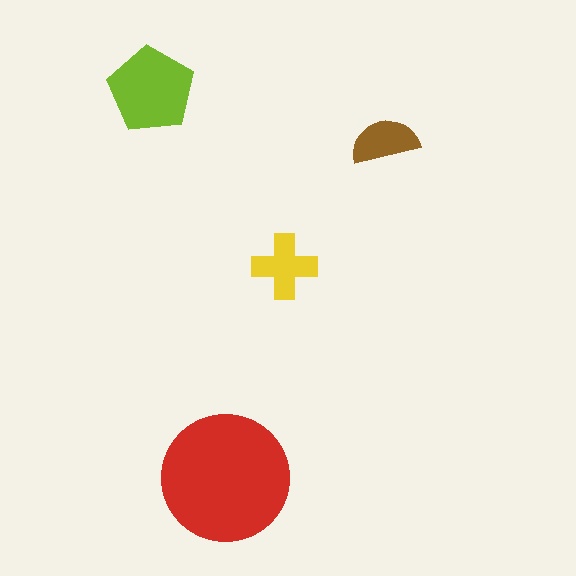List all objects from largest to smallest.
The red circle, the lime pentagon, the yellow cross, the brown semicircle.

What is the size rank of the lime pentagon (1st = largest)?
2nd.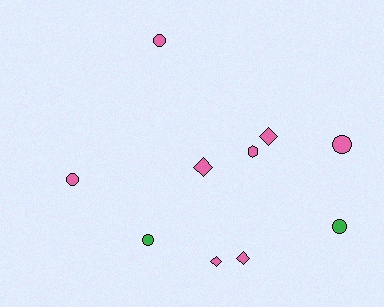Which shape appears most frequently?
Circle, with 5 objects.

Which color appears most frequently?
Pink, with 8 objects.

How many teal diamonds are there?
There are no teal diamonds.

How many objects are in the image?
There are 10 objects.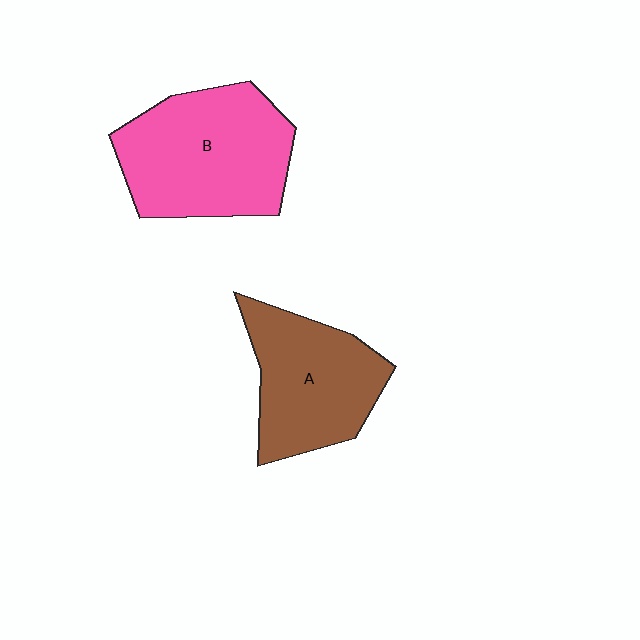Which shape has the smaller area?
Shape A (brown).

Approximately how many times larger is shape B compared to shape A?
Approximately 1.2 times.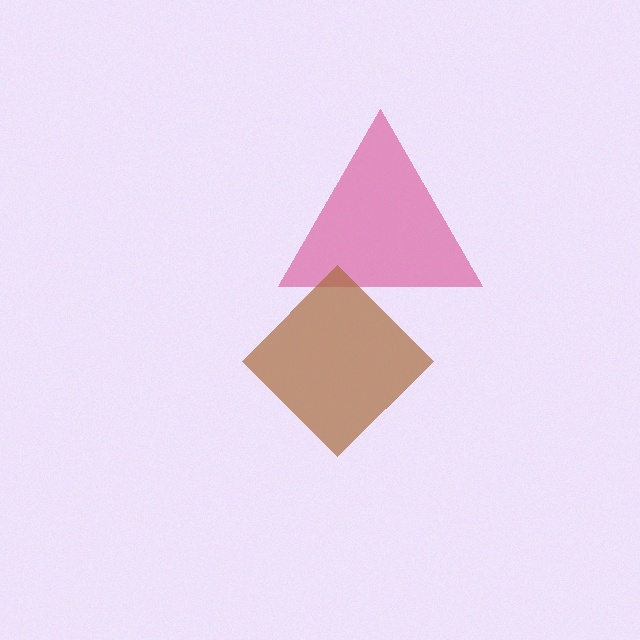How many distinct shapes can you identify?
There are 2 distinct shapes: a magenta triangle, a brown diamond.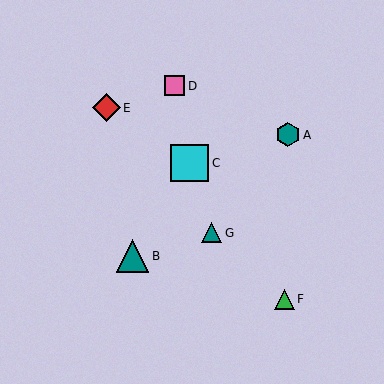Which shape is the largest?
The cyan square (labeled C) is the largest.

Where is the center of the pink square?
The center of the pink square is at (175, 86).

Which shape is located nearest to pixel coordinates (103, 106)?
The red diamond (labeled E) at (106, 108) is nearest to that location.